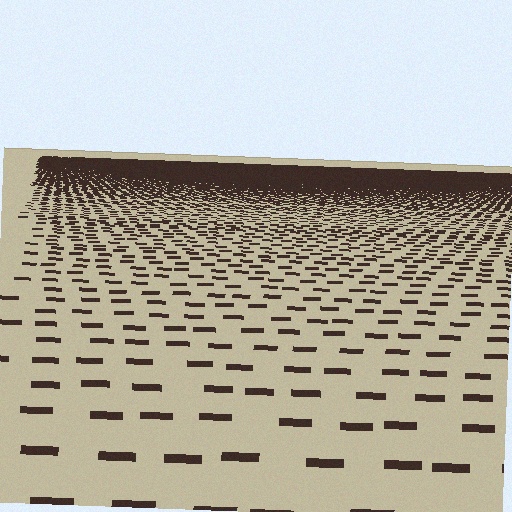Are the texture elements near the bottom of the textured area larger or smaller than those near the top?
Larger. Near the bottom, elements are closer to the viewer and appear at a bigger on-screen size.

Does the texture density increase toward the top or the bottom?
Density increases toward the top.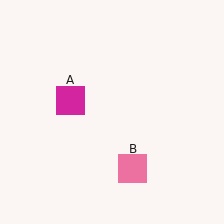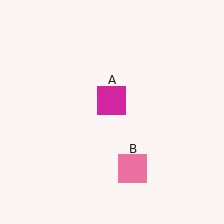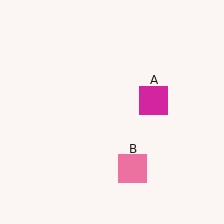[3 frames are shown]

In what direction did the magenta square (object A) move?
The magenta square (object A) moved right.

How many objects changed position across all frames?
1 object changed position: magenta square (object A).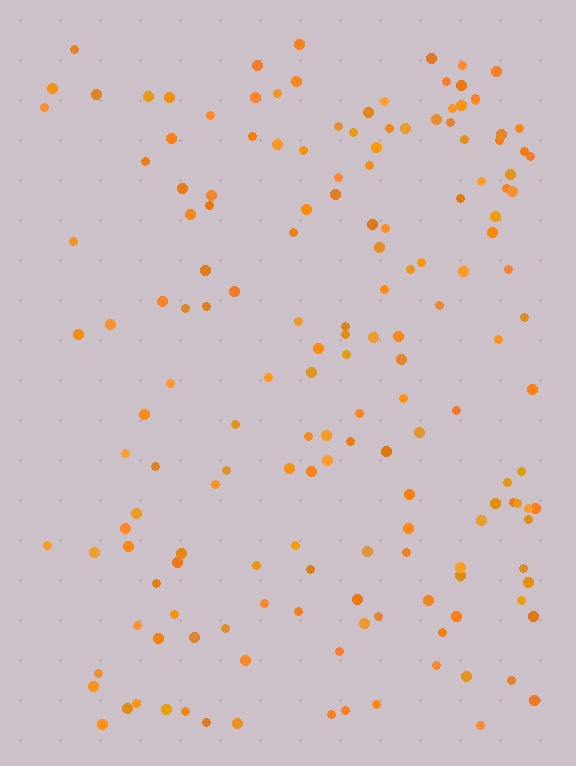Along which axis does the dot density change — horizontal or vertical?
Horizontal.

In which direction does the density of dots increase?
From left to right, with the right side densest.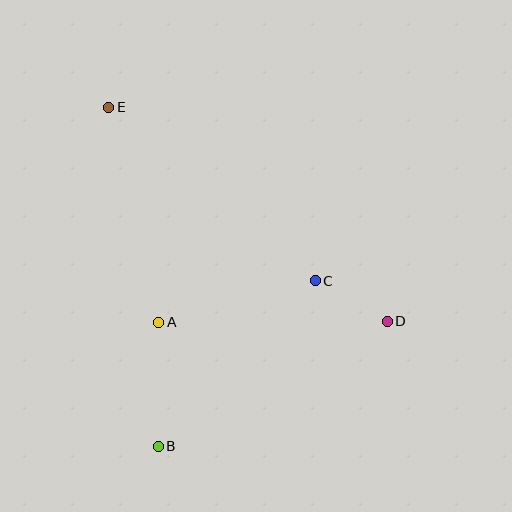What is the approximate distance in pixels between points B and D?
The distance between B and D is approximately 261 pixels.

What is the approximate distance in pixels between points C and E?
The distance between C and E is approximately 270 pixels.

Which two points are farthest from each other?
Points D and E are farthest from each other.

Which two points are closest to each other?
Points C and D are closest to each other.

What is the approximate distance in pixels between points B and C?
The distance between B and C is approximately 228 pixels.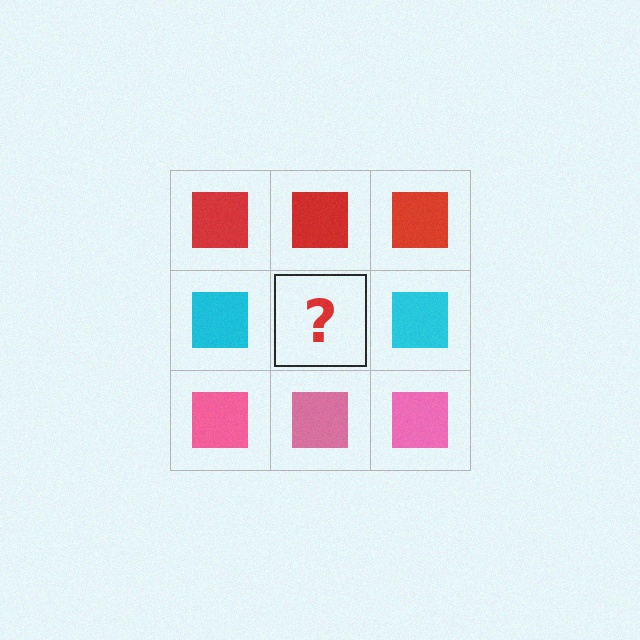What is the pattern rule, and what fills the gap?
The rule is that each row has a consistent color. The gap should be filled with a cyan square.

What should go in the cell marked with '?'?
The missing cell should contain a cyan square.